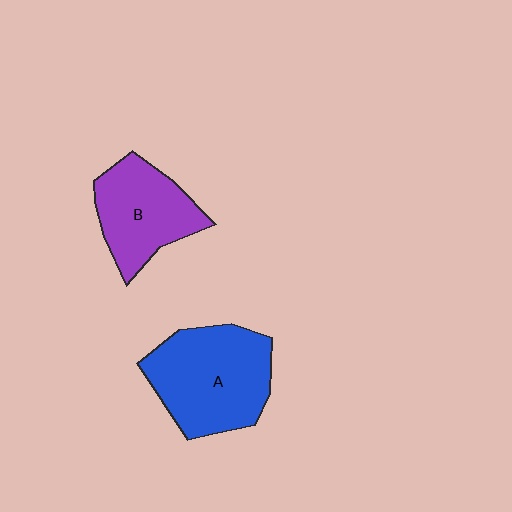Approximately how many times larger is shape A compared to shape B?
Approximately 1.3 times.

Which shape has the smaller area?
Shape B (purple).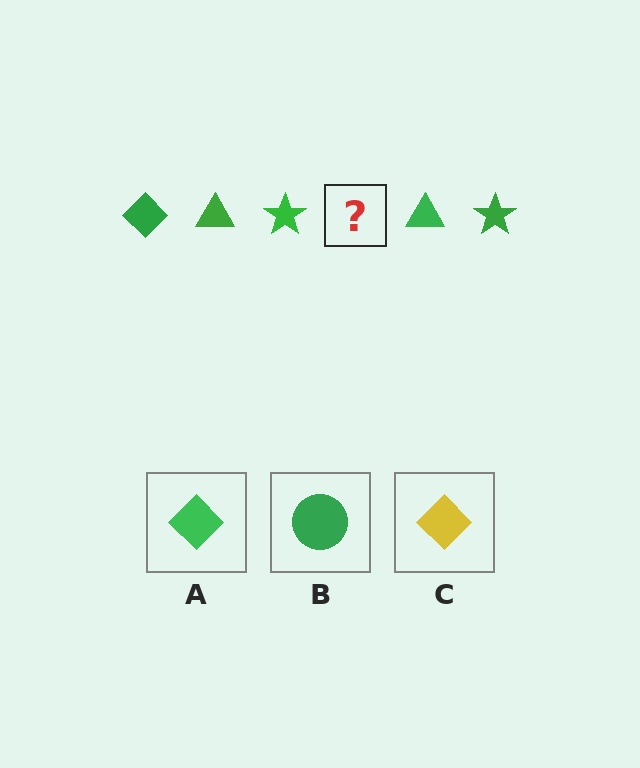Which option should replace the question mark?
Option A.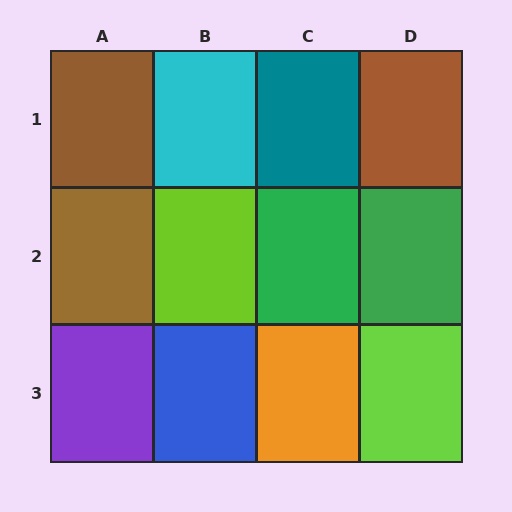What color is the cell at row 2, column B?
Lime.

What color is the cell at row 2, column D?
Green.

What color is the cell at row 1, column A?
Brown.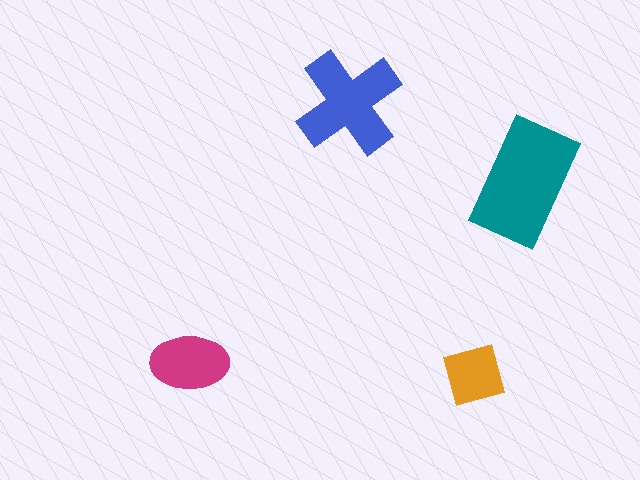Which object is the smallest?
The orange square.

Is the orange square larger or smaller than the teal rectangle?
Smaller.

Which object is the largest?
The teal rectangle.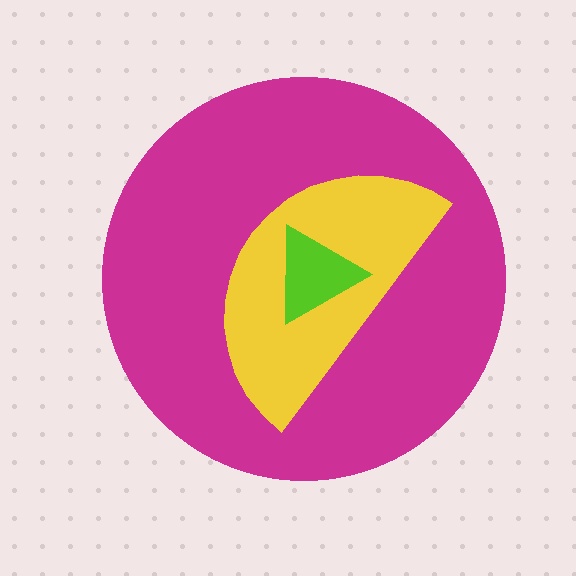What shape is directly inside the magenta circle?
The yellow semicircle.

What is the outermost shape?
The magenta circle.